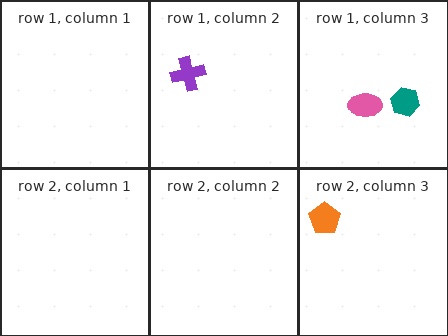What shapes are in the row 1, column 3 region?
The teal hexagon, the pink ellipse.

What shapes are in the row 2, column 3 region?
The orange pentagon.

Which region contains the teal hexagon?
The row 1, column 3 region.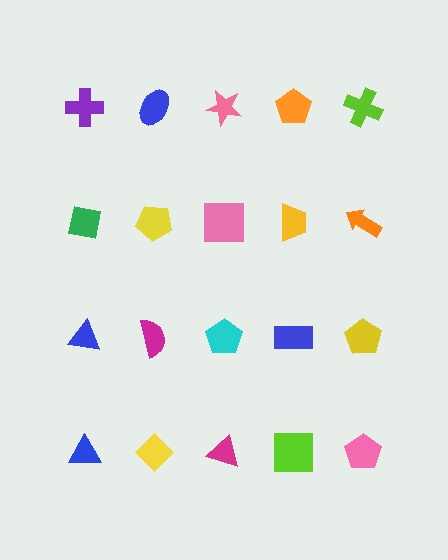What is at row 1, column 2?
A blue ellipse.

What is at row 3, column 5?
A yellow pentagon.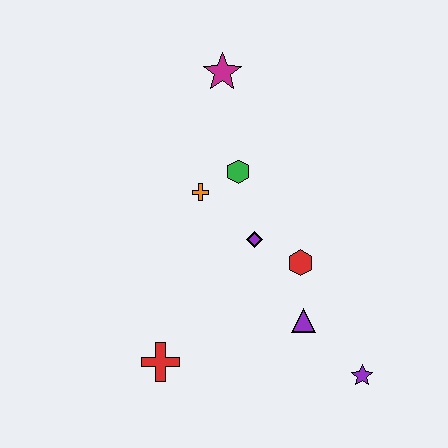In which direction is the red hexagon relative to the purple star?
The red hexagon is above the purple star.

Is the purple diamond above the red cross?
Yes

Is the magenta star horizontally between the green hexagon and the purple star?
No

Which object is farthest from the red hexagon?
The magenta star is farthest from the red hexagon.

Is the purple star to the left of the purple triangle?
No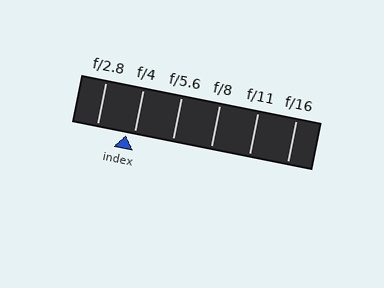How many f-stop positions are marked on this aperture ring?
There are 6 f-stop positions marked.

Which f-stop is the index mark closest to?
The index mark is closest to f/4.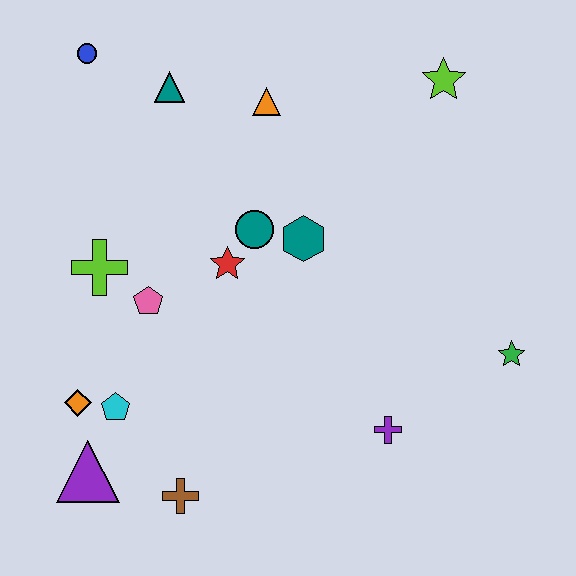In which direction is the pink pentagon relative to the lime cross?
The pink pentagon is to the right of the lime cross.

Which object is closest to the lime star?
The orange triangle is closest to the lime star.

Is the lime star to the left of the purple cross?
No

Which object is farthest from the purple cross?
The blue circle is farthest from the purple cross.